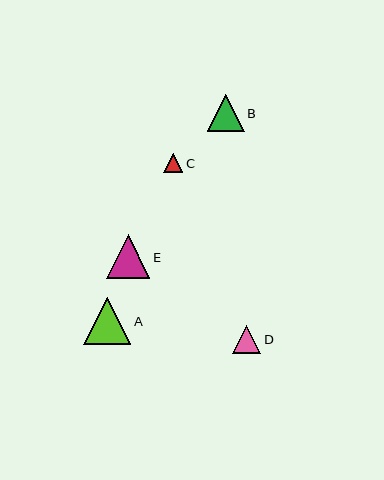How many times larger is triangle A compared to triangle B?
Triangle A is approximately 1.3 times the size of triangle B.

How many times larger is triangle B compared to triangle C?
Triangle B is approximately 1.9 times the size of triangle C.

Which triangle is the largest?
Triangle A is the largest with a size of approximately 48 pixels.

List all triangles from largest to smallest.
From largest to smallest: A, E, B, D, C.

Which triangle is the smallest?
Triangle C is the smallest with a size of approximately 19 pixels.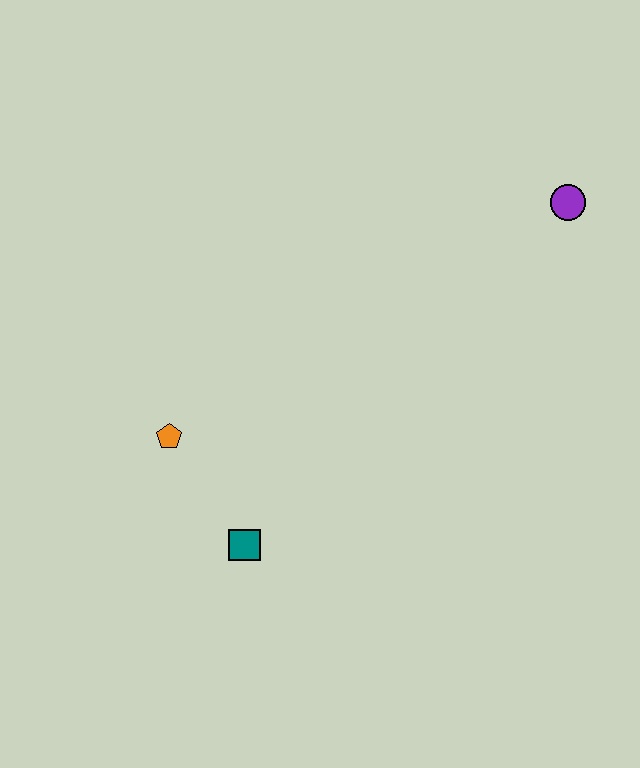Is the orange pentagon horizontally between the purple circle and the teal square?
No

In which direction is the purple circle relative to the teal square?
The purple circle is above the teal square.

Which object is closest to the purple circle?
The orange pentagon is closest to the purple circle.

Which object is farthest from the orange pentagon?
The purple circle is farthest from the orange pentagon.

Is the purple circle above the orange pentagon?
Yes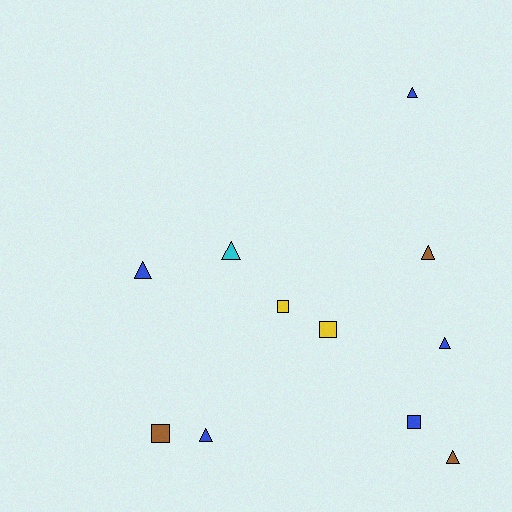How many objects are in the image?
There are 11 objects.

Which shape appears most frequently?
Triangle, with 7 objects.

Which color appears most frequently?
Blue, with 5 objects.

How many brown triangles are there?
There are 2 brown triangles.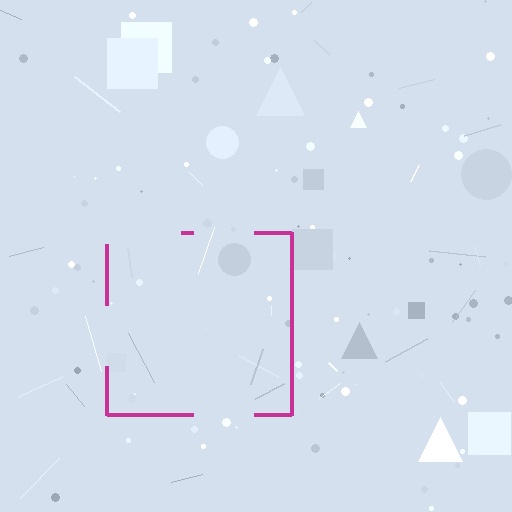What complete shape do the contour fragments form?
The contour fragments form a square.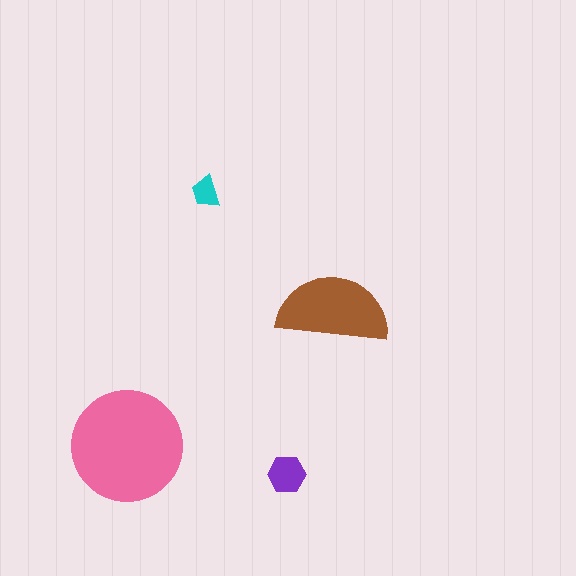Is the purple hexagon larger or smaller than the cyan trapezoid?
Larger.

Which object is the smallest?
The cyan trapezoid.